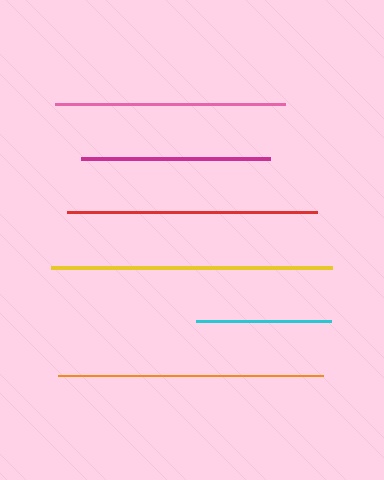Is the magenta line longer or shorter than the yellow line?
The yellow line is longer than the magenta line.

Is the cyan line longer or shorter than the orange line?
The orange line is longer than the cyan line.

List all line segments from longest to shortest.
From longest to shortest: yellow, orange, red, pink, magenta, cyan.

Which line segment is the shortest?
The cyan line is the shortest at approximately 135 pixels.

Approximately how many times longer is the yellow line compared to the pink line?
The yellow line is approximately 1.2 times the length of the pink line.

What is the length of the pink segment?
The pink segment is approximately 231 pixels long.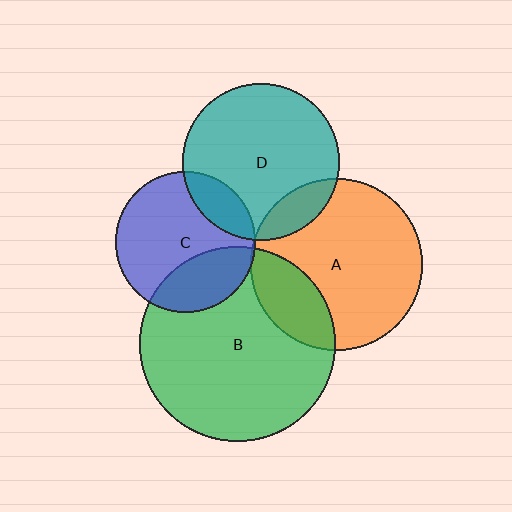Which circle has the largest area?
Circle B (green).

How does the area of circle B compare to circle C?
Approximately 1.9 times.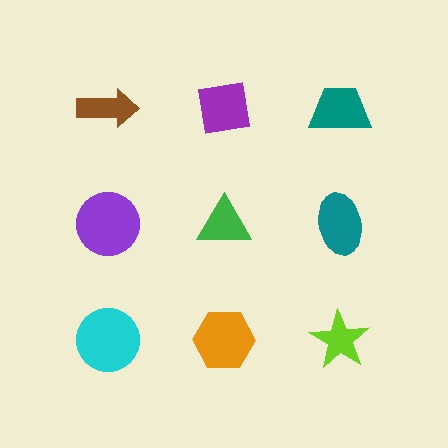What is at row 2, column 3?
A teal ellipse.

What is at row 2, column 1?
A purple circle.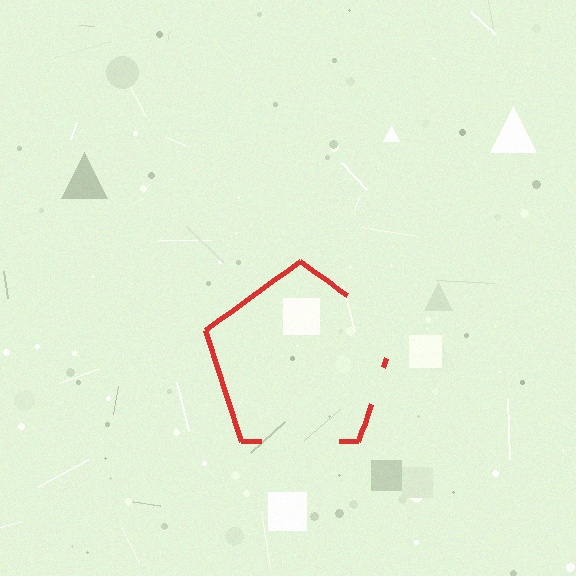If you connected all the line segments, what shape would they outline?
They would outline a pentagon.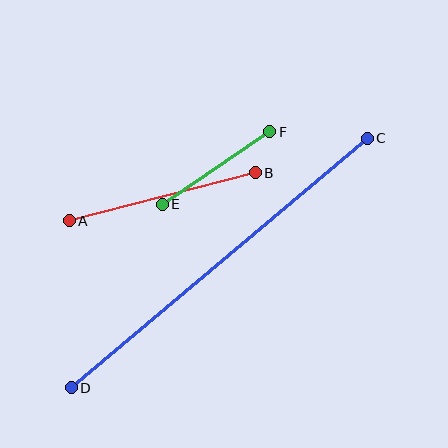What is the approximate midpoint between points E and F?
The midpoint is at approximately (216, 168) pixels.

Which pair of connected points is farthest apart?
Points C and D are farthest apart.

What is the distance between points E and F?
The distance is approximately 130 pixels.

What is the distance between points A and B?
The distance is approximately 192 pixels.